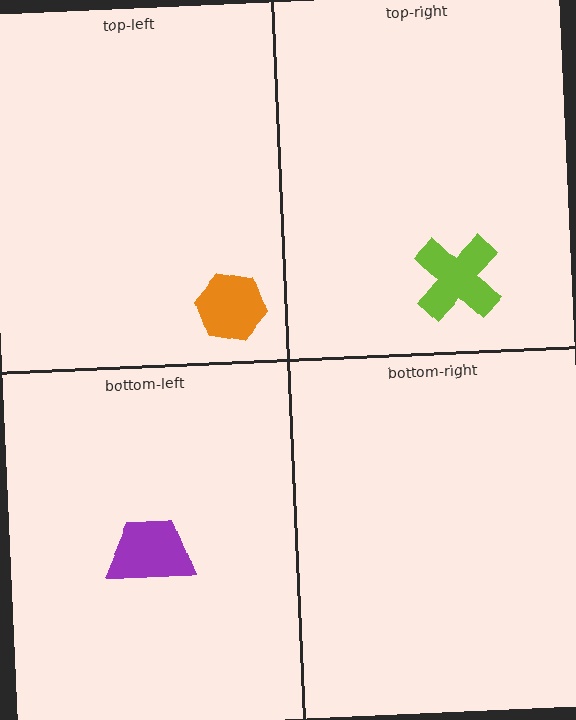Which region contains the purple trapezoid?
The bottom-left region.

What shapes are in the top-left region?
The orange hexagon.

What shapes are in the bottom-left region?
The purple trapezoid.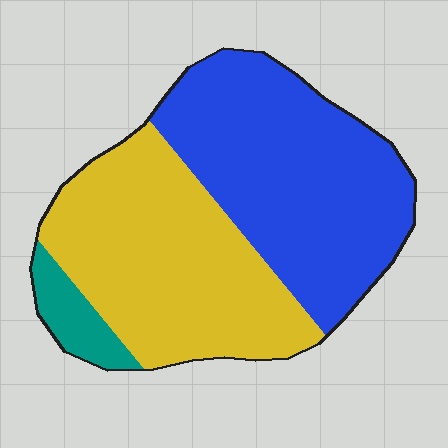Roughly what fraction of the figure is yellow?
Yellow takes up between a third and a half of the figure.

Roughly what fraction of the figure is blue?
Blue takes up about one half (1/2) of the figure.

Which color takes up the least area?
Teal, at roughly 5%.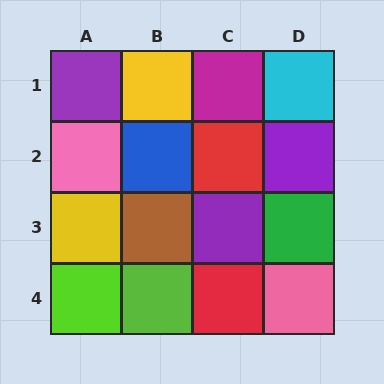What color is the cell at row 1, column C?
Magenta.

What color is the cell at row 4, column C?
Red.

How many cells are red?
2 cells are red.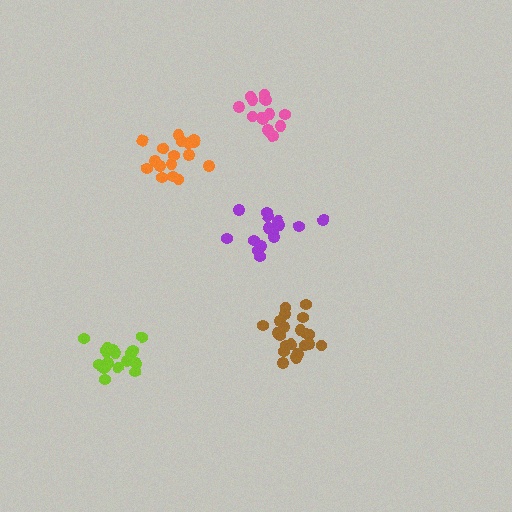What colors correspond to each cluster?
The clusters are colored: orange, brown, lime, purple, pink.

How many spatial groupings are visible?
There are 5 spatial groupings.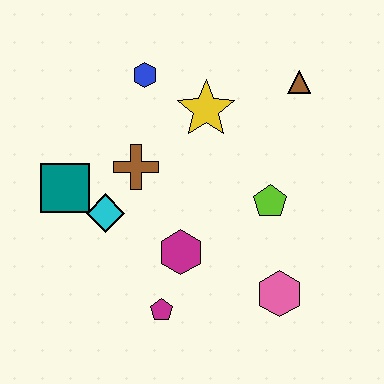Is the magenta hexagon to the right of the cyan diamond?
Yes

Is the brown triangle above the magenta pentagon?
Yes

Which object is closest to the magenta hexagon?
The magenta pentagon is closest to the magenta hexagon.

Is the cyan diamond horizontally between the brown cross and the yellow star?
No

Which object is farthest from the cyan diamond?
The brown triangle is farthest from the cyan diamond.